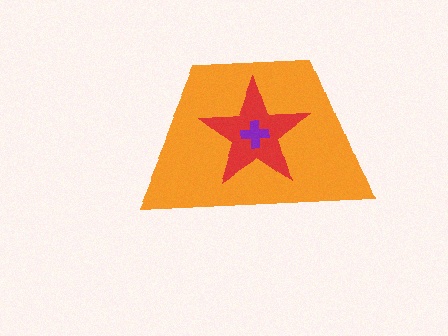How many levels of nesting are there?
3.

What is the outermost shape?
The orange trapezoid.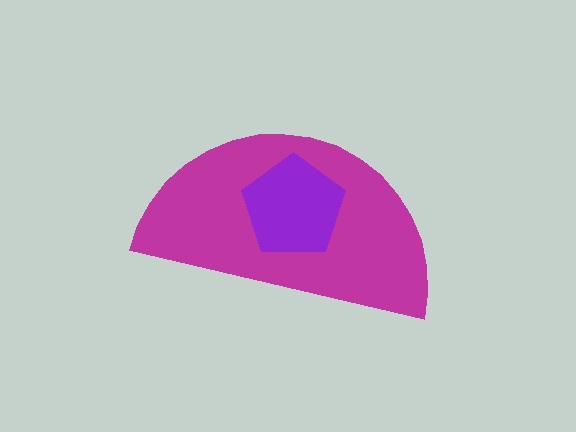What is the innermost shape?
The purple pentagon.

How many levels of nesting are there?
2.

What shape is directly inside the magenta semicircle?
The purple pentagon.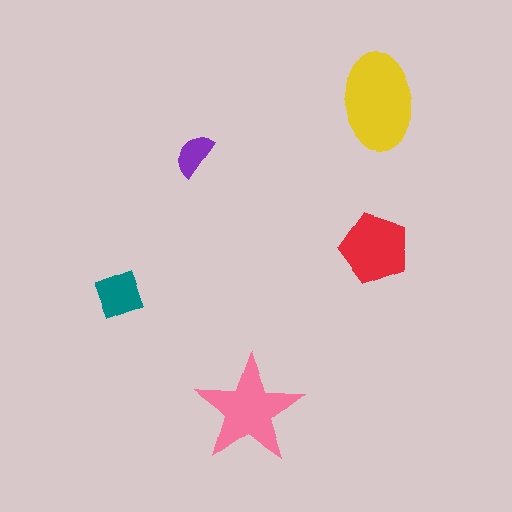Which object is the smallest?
The purple semicircle.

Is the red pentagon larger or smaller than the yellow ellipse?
Smaller.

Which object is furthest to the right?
The red pentagon is rightmost.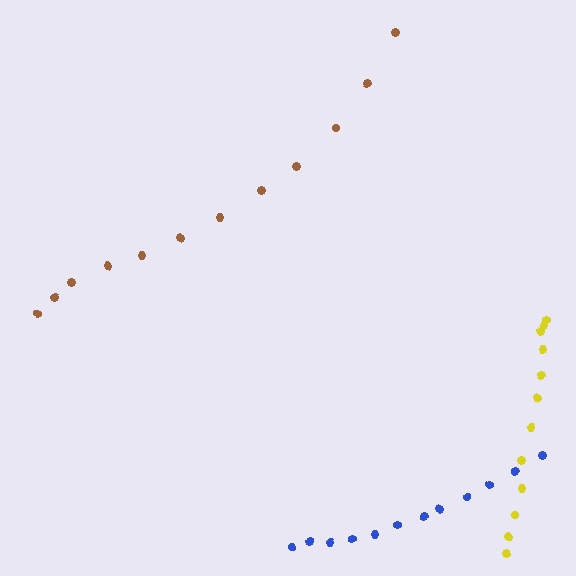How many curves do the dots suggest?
There are 3 distinct paths.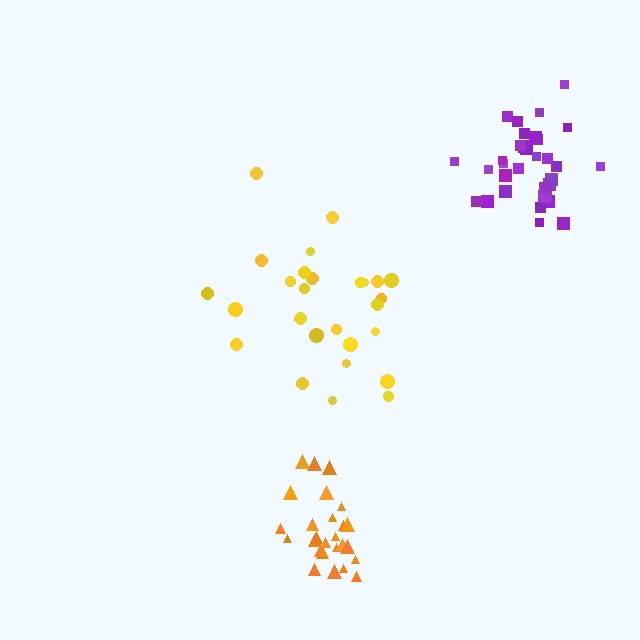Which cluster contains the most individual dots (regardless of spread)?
Purple (34).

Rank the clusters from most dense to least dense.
orange, purple, yellow.